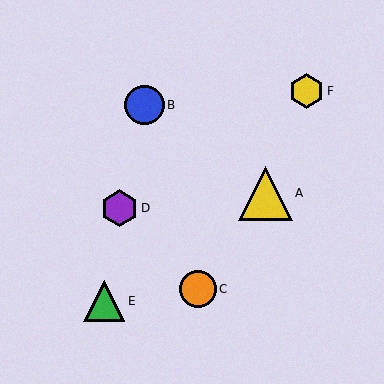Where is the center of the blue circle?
The center of the blue circle is at (144, 105).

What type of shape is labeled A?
Shape A is a yellow triangle.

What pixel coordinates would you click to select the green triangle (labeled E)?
Click at (104, 301) to select the green triangle E.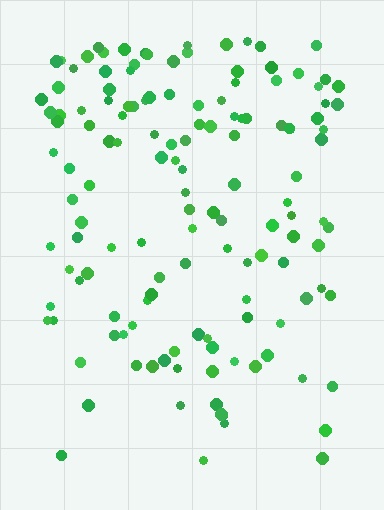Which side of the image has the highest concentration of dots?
The top.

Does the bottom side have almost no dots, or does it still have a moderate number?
Still a moderate number, just noticeably fewer than the top.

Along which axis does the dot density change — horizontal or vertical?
Vertical.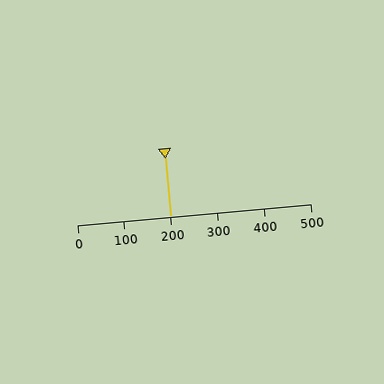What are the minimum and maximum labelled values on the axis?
The axis runs from 0 to 500.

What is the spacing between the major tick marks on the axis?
The major ticks are spaced 100 apart.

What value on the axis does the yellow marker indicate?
The marker indicates approximately 200.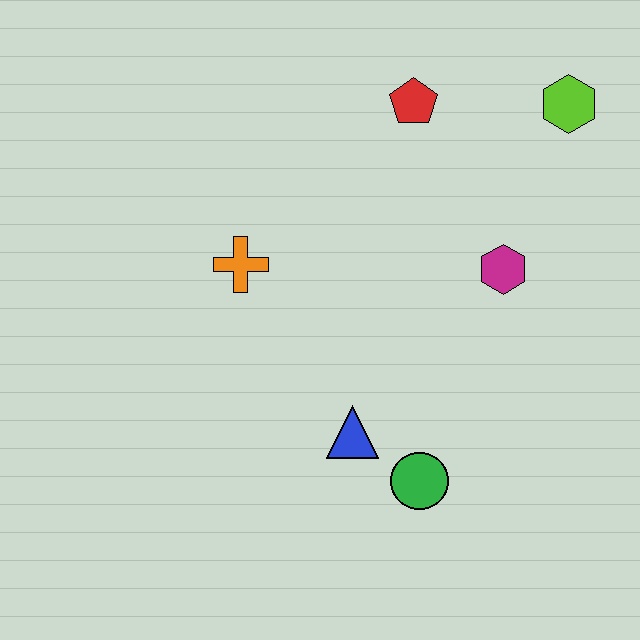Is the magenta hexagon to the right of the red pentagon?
Yes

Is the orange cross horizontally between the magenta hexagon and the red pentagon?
No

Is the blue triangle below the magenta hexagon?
Yes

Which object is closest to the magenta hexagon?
The lime hexagon is closest to the magenta hexagon.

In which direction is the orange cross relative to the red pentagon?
The orange cross is to the left of the red pentagon.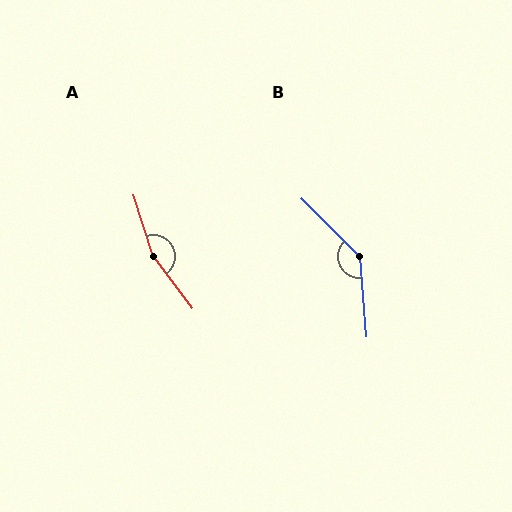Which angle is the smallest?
B, at approximately 140 degrees.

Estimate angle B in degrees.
Approximately 140 degrees.